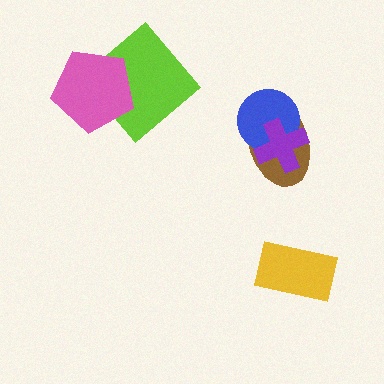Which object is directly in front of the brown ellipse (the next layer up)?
The blue circle is directly in front of the brown ellipse.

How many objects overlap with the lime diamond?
1 object overlaps with the lime diamond.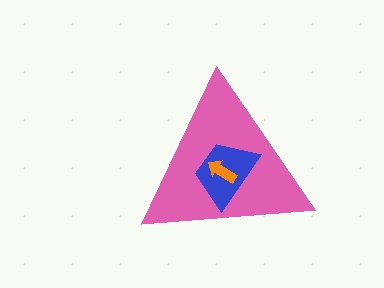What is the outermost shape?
The pink triangle.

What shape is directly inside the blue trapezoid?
The orange arrow.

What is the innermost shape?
The orange arrow.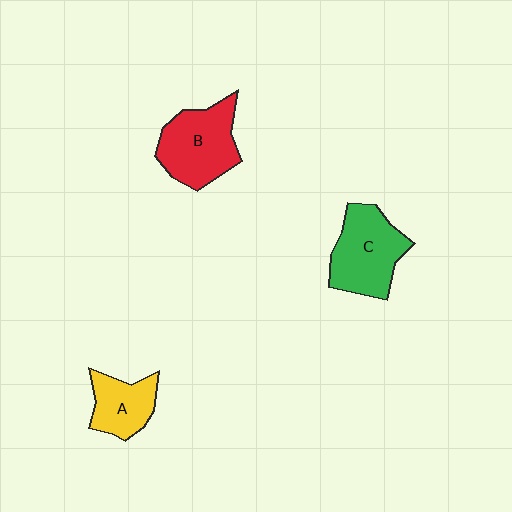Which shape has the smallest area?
Shape A (yellow).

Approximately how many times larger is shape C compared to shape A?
Approximately 1.6 times.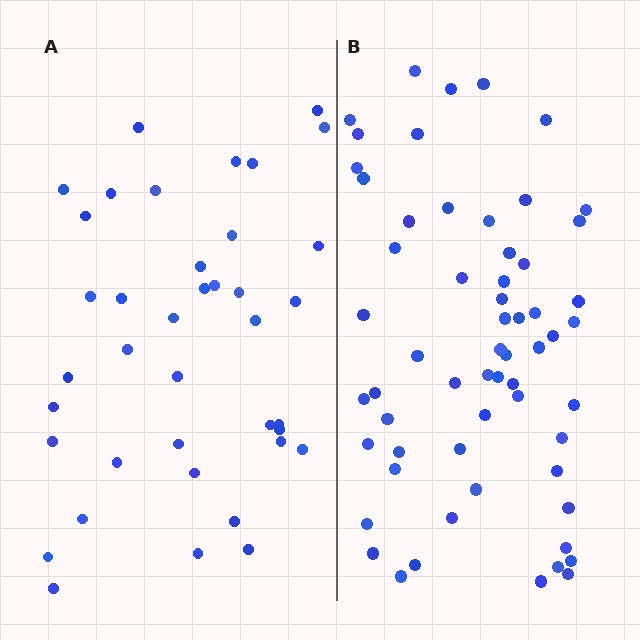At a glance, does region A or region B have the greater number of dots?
Region B (the right region) has more dots.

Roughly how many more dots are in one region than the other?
Region B has approximately 20 more dots than region A.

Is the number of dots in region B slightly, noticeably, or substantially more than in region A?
Region B has substantially more. The ratio is roughly 1.5 to 1.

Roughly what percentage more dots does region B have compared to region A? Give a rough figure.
About 55% more.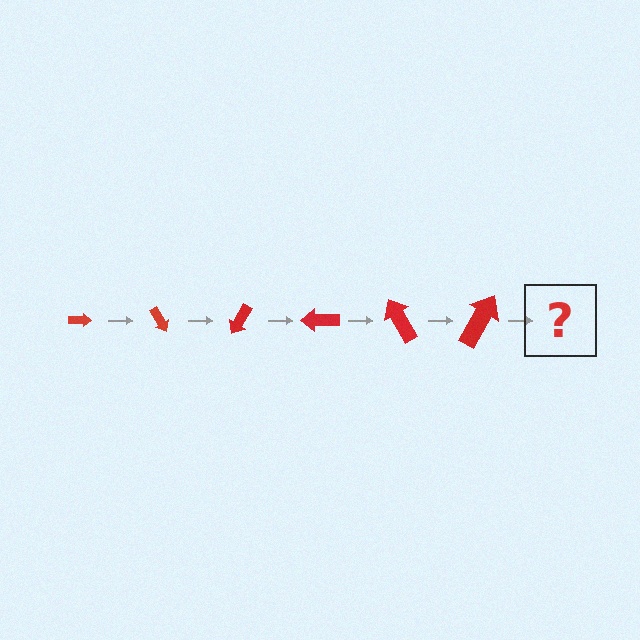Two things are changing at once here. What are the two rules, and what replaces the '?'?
The two rules are that the arrow grows larger each step and it rotates 60 degrees each step. The '?' should be an arrow, larger than the previous one and rotated 360 degrees from the start.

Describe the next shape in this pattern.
It should be an arrow, larger than the previous one and rotated 360 degrees from the start.